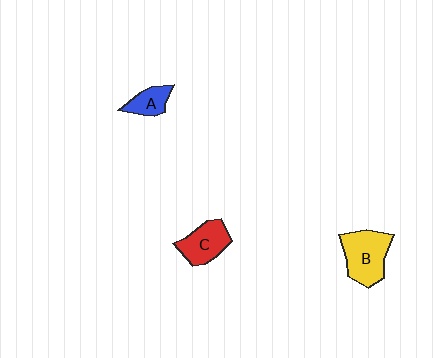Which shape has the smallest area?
Shape A (blue).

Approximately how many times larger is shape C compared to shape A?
Approximately 1.6 times.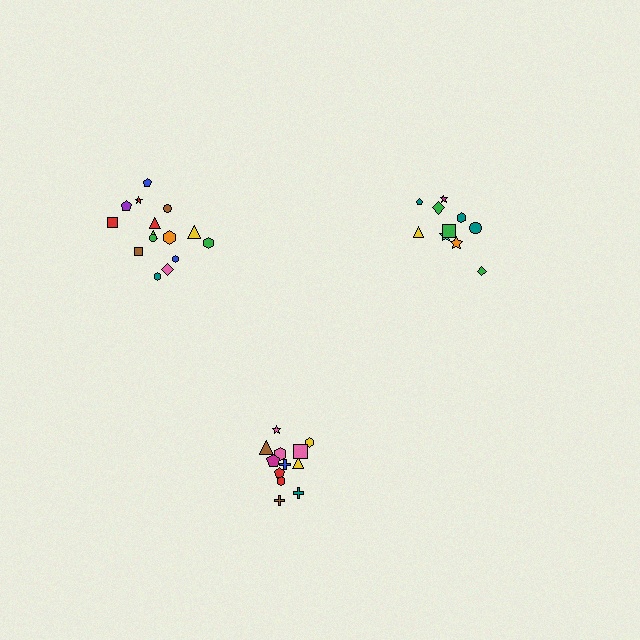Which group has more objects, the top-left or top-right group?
The top-left group.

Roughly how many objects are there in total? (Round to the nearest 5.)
Roughly 35 objects in total.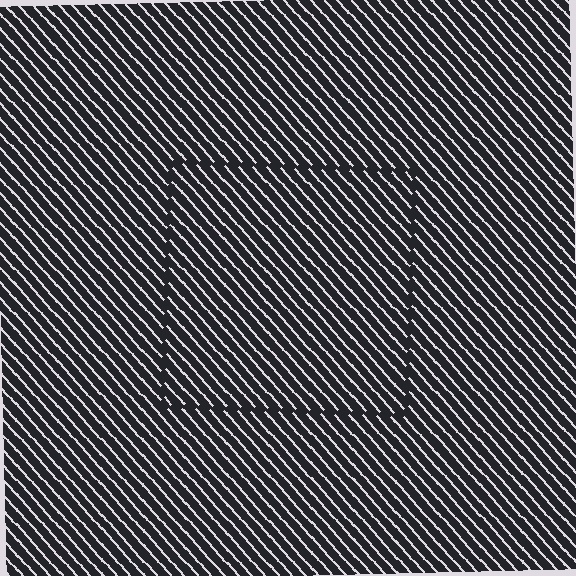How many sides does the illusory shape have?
4 sides — the line-ends trace a square.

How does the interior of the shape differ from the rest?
The interior of the shape contains the same grating, shifted by half a period — the contour is defined by the phase discontinuity where line-ends from the inner and outer gratings abut.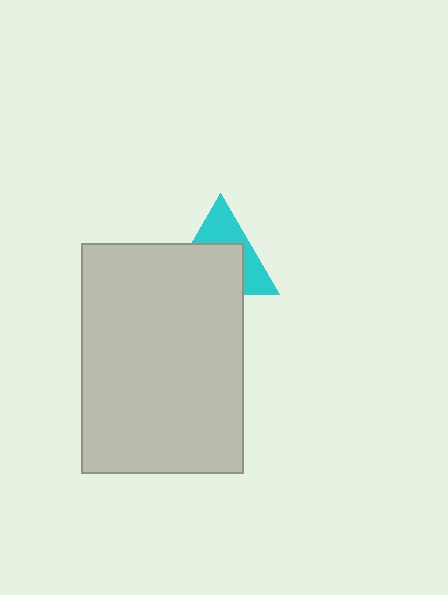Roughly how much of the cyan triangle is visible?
A small part of it is visible (roughly 43%).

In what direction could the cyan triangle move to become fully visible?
The cyan triangle could move up. That would shift it out from behind the light gray rectangle entirely.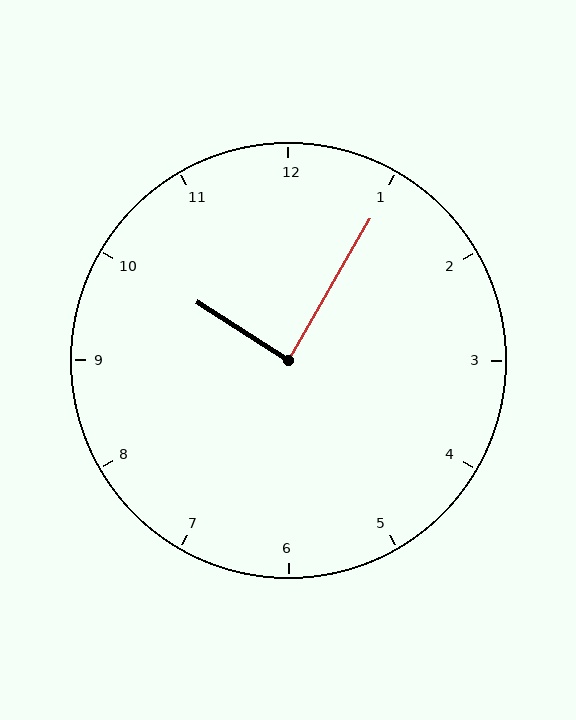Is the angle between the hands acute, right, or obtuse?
It is right.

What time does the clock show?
10:05.